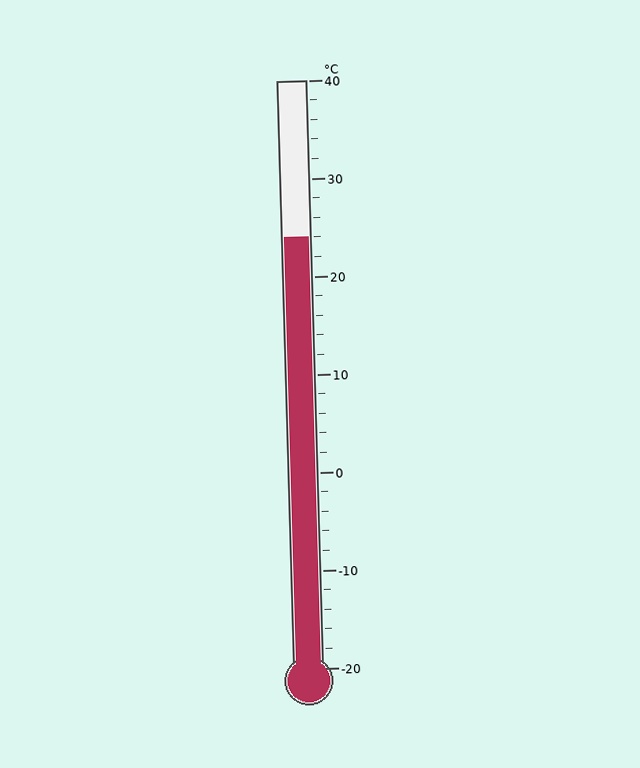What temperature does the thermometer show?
The thermometer shows approximately 24°C.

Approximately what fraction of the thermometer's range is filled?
The thermometer is filled to approximately 75% of its range.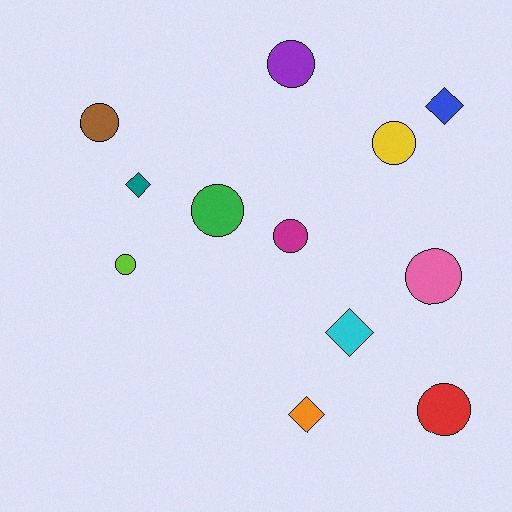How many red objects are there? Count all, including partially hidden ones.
There is 1 red object.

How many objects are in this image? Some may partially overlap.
There are 12 objects.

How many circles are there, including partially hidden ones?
There are 8 circles.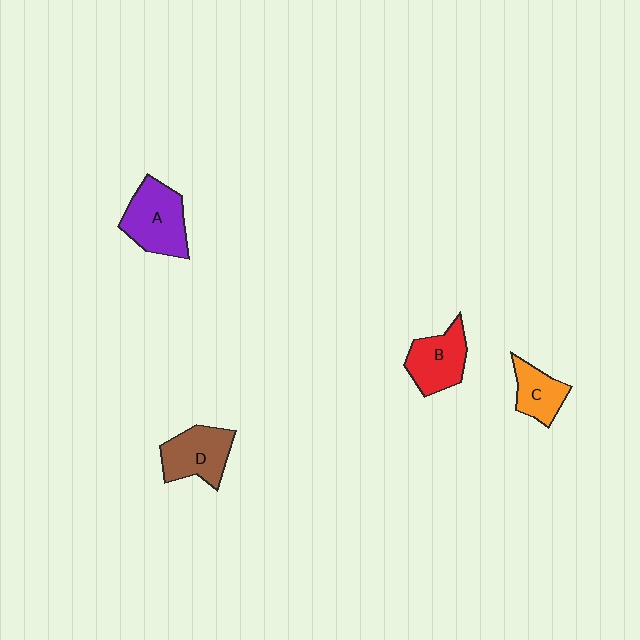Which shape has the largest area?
Shape A (purple).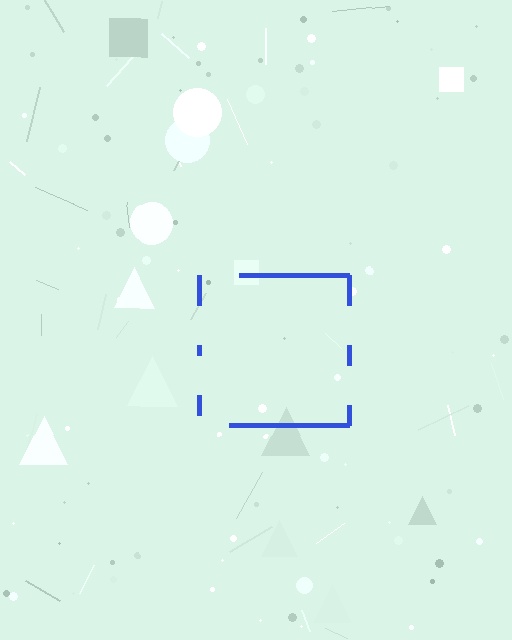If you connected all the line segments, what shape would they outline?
They would outline a square.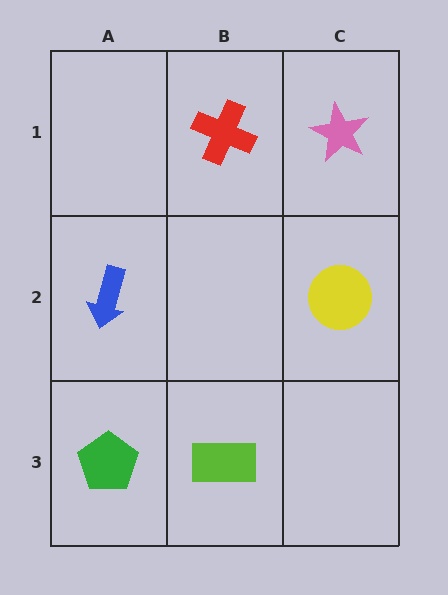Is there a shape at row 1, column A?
No, that cell is empty.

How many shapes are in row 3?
2 shapes.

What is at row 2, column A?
A blue arrow.